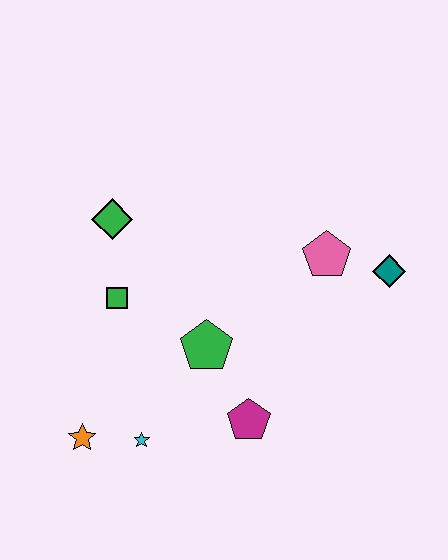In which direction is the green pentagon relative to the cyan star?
The green pentagon is above the cyan star.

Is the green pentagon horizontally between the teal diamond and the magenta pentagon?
No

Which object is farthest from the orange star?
The teal diamond is farthest from the orange star.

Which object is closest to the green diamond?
The green square is closest to the green diamond.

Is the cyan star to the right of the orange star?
Yes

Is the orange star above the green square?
No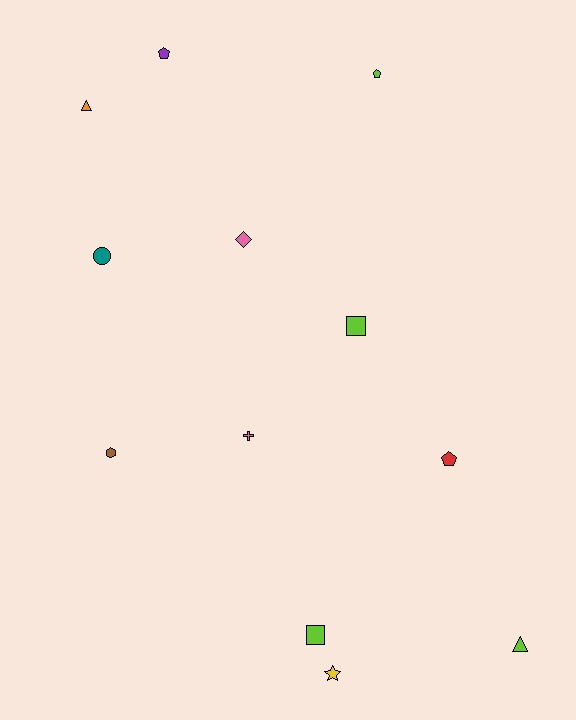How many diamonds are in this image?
There is 1 diamond.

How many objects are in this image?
There are 12 objects.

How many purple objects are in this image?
There is 1 purple object.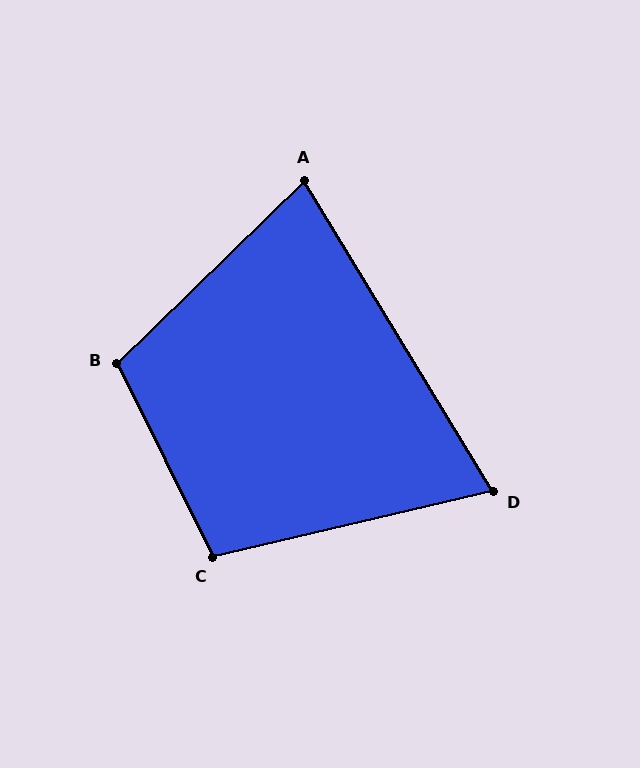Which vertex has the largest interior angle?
B, at approximately 108 degrees.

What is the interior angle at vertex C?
Approximately 103 degrees (obtuse).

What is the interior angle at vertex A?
Approximately 77 degrees (acute).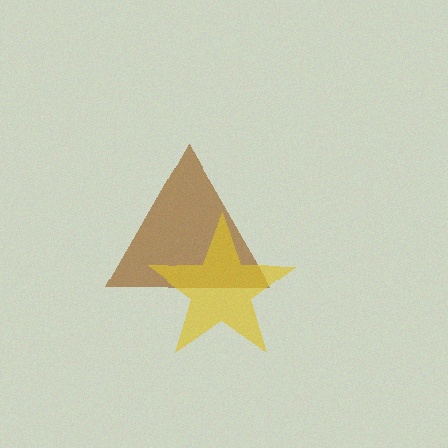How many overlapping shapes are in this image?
There are 2 overlapping shapes in the image.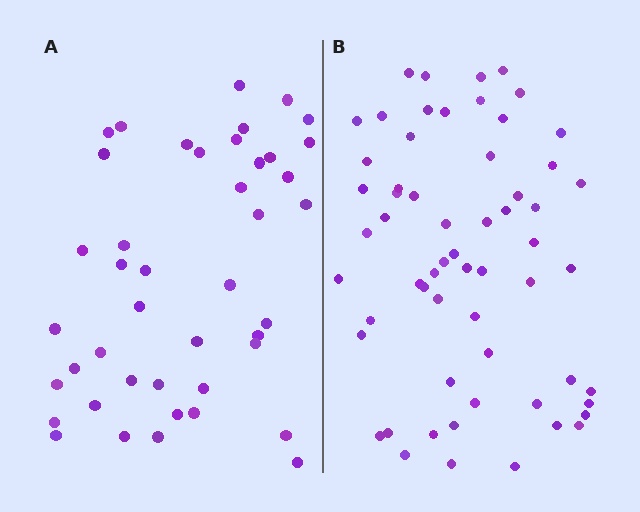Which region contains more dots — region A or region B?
Region B (the right region) has more dots.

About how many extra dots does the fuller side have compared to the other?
Region B has approximately 15 more dots than region A.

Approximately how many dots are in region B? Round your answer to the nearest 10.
About 60 dots.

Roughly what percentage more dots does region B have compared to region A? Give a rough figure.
About 40% more.